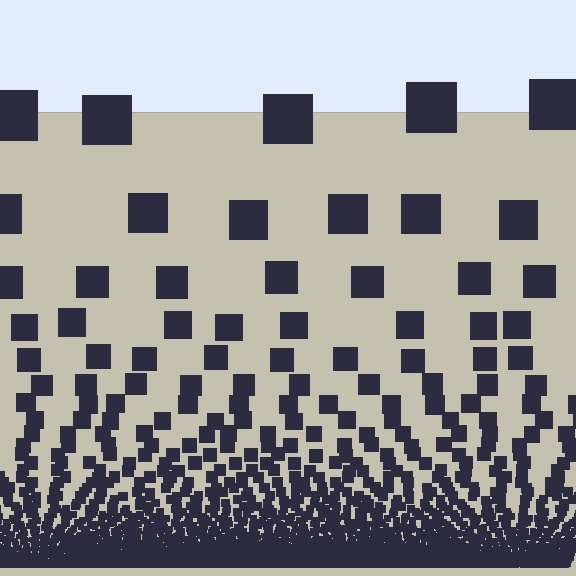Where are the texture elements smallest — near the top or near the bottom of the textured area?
Near the bottom.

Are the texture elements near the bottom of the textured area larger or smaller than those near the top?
Smaller. The gradient is inverted — elements near the bottom are smaller and denser.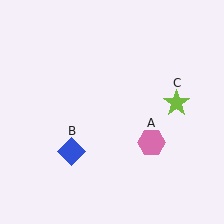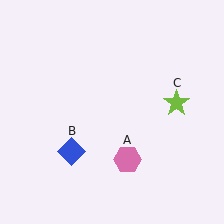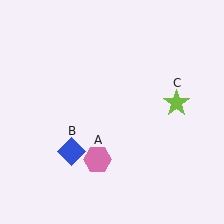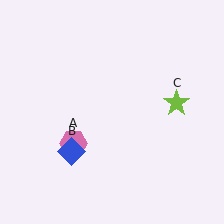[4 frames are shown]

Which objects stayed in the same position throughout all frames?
Blue diamond (object B) and lime star (object C) remained stationary.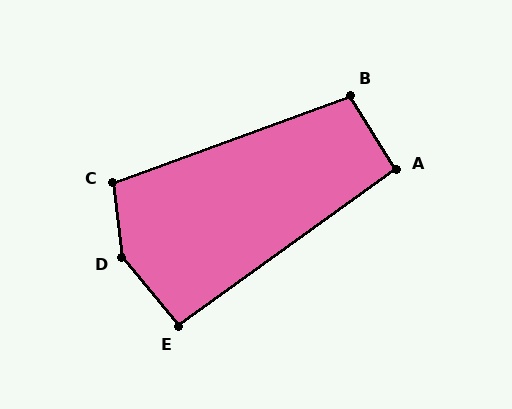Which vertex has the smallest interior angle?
E, at approximately 94 degrees.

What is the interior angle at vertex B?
Approximately 101 degrees (obtuse).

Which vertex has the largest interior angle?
D, at approximately 147 degrees.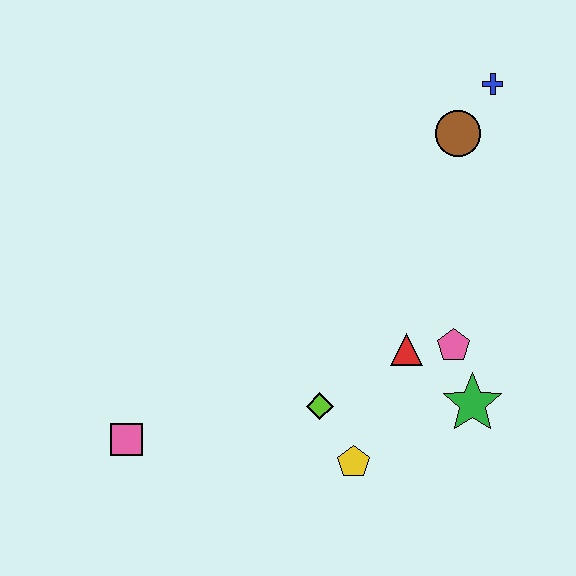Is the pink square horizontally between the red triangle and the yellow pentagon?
No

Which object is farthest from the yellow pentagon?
The blue cross is farthest from the yellow pentagon.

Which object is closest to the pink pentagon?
The red triangle is closest to the pink pentagon.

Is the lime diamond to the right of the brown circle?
No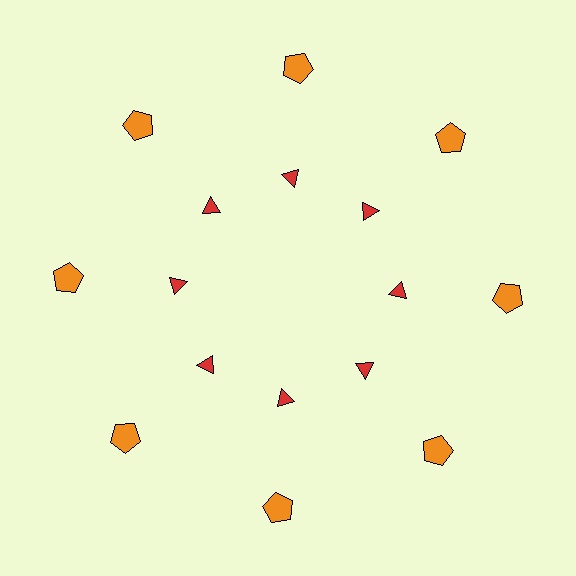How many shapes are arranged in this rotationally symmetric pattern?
There are 16 shapes, arranged in 8 groups of 2.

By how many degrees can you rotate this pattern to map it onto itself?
The pattern maps onto itself every 45 degrees of rotation.